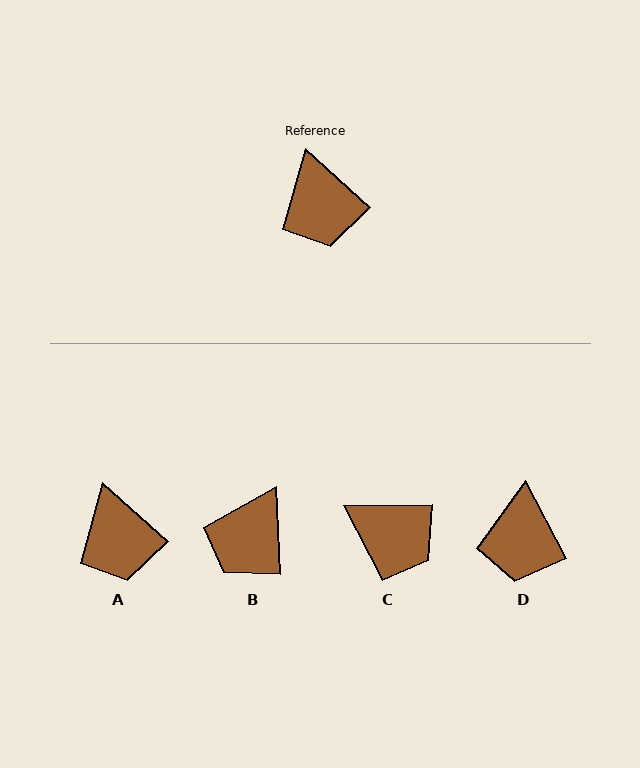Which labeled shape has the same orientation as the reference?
A.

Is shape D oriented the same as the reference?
No, it is off by about 20 degrees.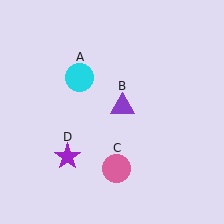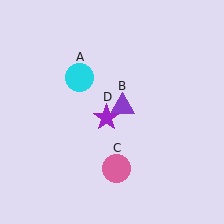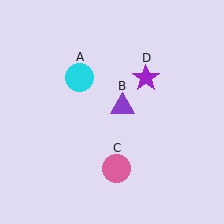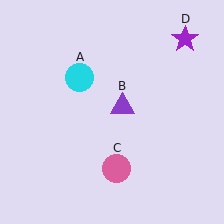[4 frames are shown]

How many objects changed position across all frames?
1 object changed position: purple star (object D).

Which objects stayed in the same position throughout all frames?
Cyan circle (object A) and purple triangle (object B) and pink circle (object C) remained stationary.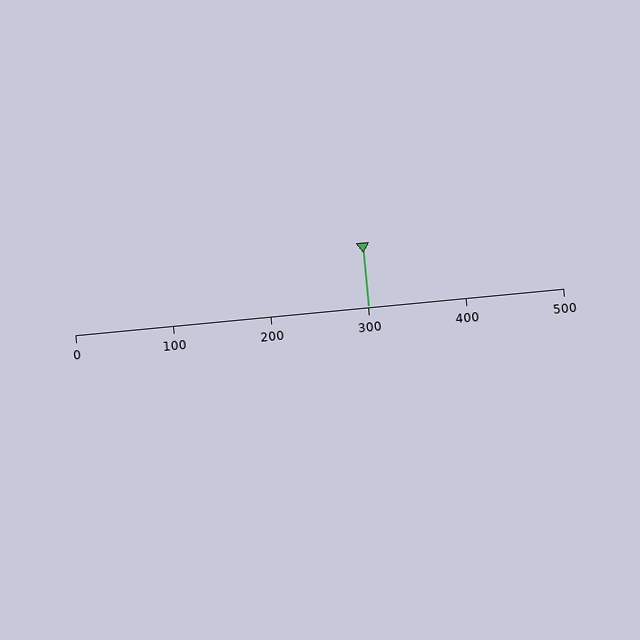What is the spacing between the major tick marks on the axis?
The major ticks are spaced 100 apart.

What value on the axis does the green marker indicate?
The marker indicates approximately 300.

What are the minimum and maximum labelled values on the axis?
The axis runs from 0 to 500.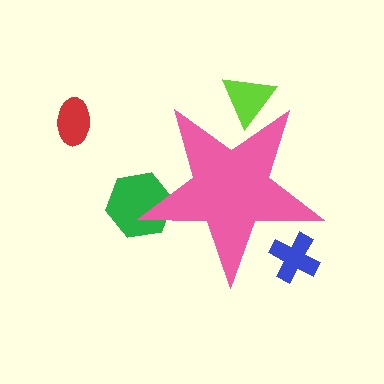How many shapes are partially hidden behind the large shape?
3 shapes are partially hidden.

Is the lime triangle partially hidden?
Yes, the lime triangle is partially hidden behind the pink star.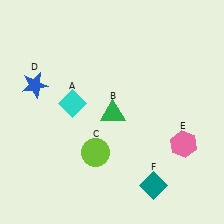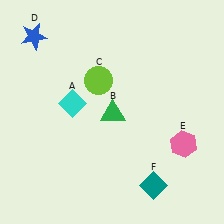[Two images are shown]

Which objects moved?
The objects that moved are: the lime circle (C), the blue star (D).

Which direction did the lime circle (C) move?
The lime circle (C) moved up.